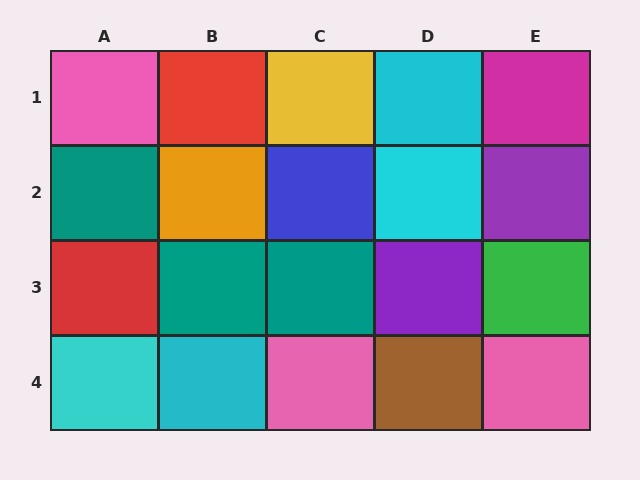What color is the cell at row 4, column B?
Cyan.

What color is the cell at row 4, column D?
Brown.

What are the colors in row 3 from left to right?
Red, teal, teal, purple, green.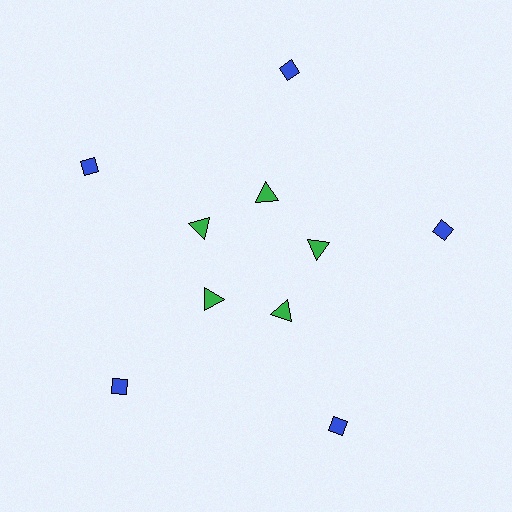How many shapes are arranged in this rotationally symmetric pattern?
There are 10 shapes, arranged in 5 groups of 2.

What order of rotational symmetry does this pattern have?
This pattern has 5-fold rotational symmetry.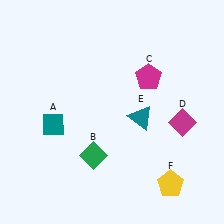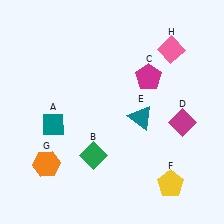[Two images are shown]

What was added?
An orange hexagon (G), a pink diamond (H) were added in Image 2.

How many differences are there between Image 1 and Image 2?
There are 2 differences between the two images.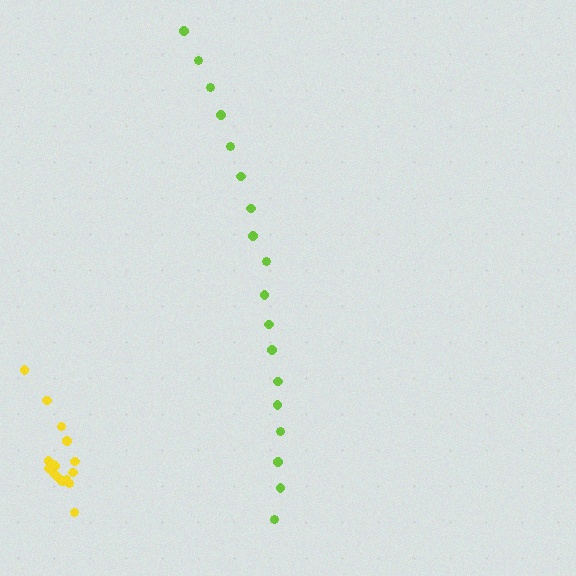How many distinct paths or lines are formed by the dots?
There are 2 distinct paths.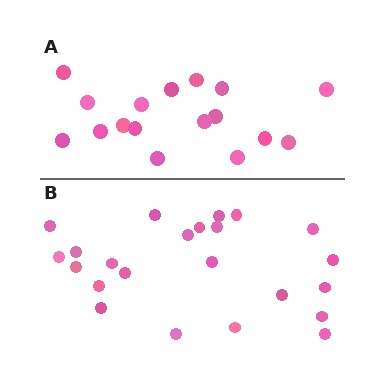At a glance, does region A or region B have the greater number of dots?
Region B (the bottom region) has more dots.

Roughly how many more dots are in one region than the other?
Region B has about 6 more dots than region A.